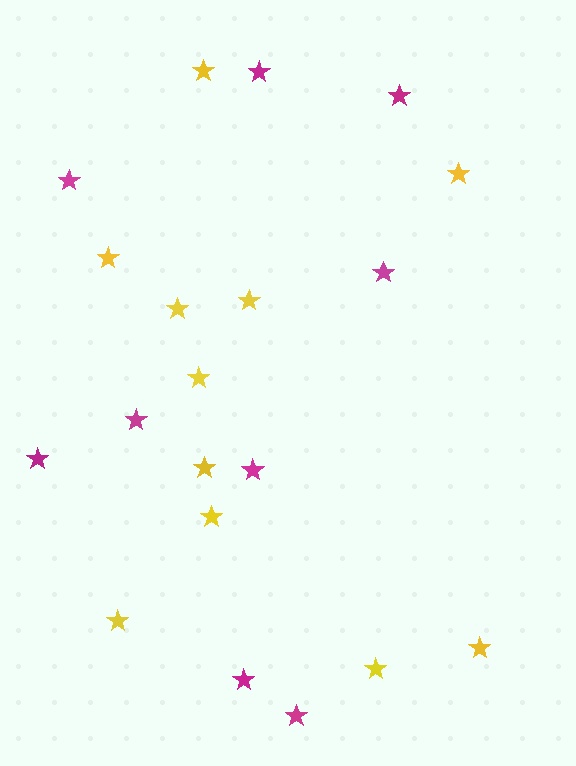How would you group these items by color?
There are 2 groups: one group of magenta stars (9) and one group of yellow stars (11).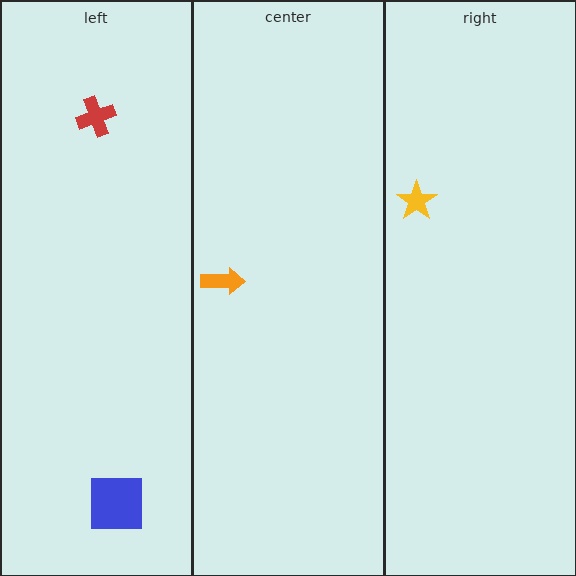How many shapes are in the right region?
1.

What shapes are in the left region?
The blue square, the red cross.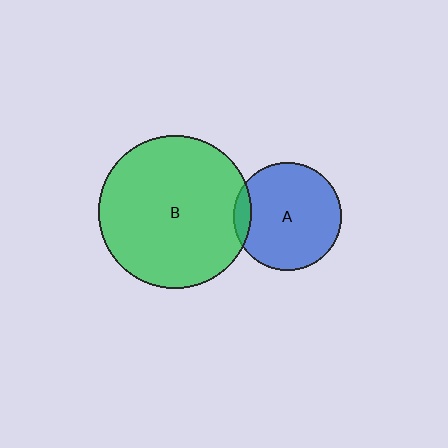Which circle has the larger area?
Circle B (green).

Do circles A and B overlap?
Yes.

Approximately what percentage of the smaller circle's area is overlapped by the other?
Approximately 10%.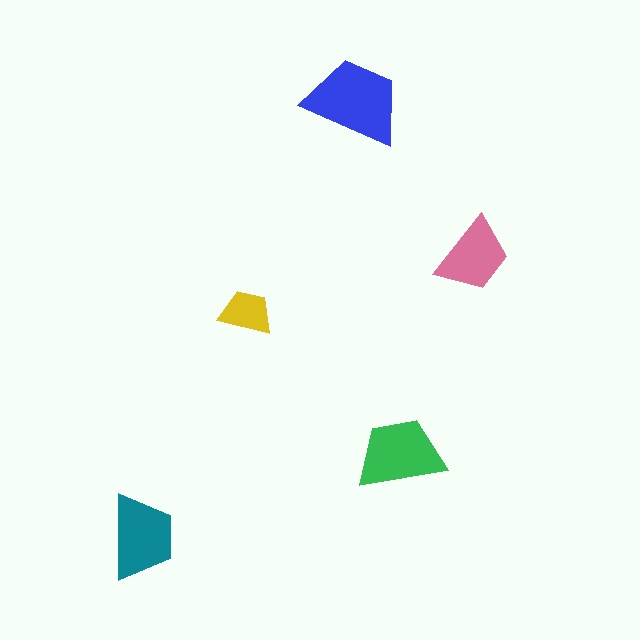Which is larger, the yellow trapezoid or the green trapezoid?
The green one.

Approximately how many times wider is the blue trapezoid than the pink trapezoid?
About 1.5 times wider.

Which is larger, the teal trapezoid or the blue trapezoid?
The blue one.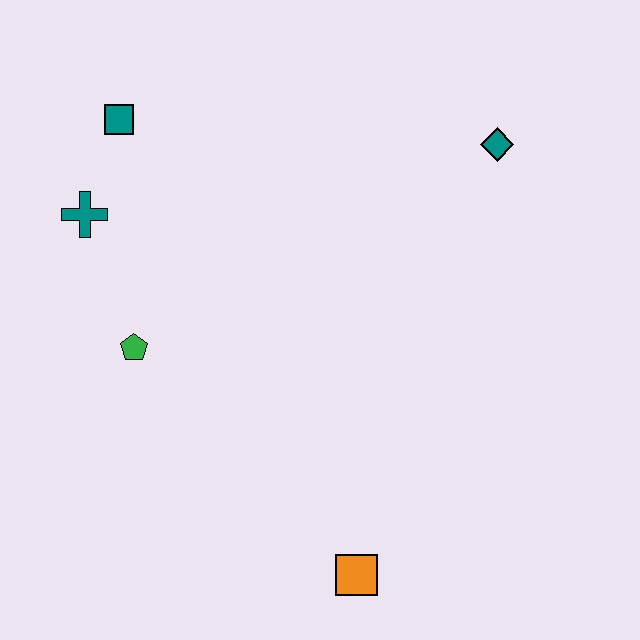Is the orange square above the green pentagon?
No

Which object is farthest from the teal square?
The orange square is farthest from the teal square.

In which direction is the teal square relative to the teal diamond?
The teal square is to the left of the teal diamond.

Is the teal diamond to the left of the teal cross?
No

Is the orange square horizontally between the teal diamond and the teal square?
Yes